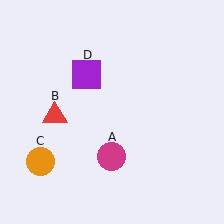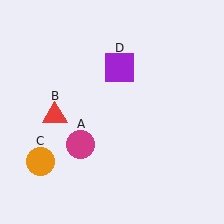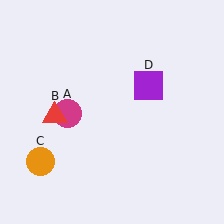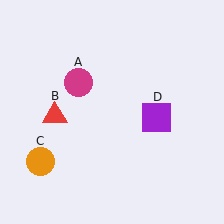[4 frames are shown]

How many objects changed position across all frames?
2 objects changed position: magenta circle (object A), purple square (object D).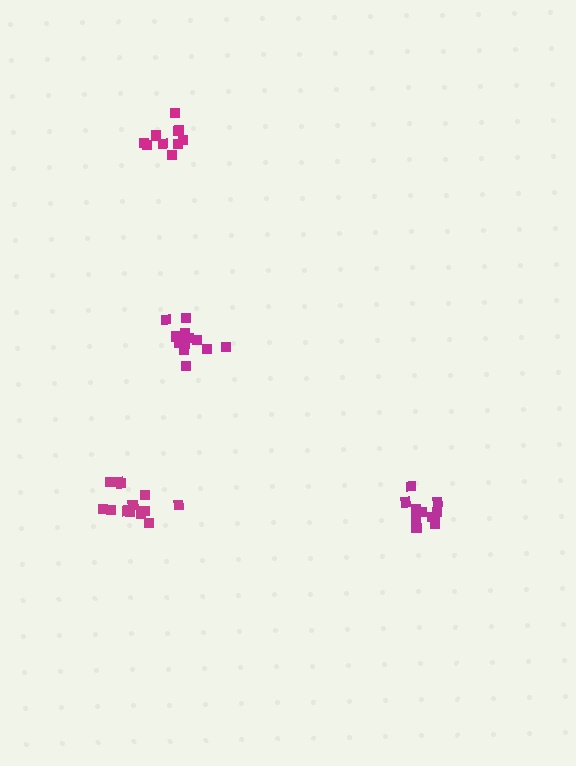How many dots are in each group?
Group 1: 10 dots, Group 2: 11 dots, Group 3: 13 dots, Group 4: 13 dots (47 total).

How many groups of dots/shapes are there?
There are 4 groups.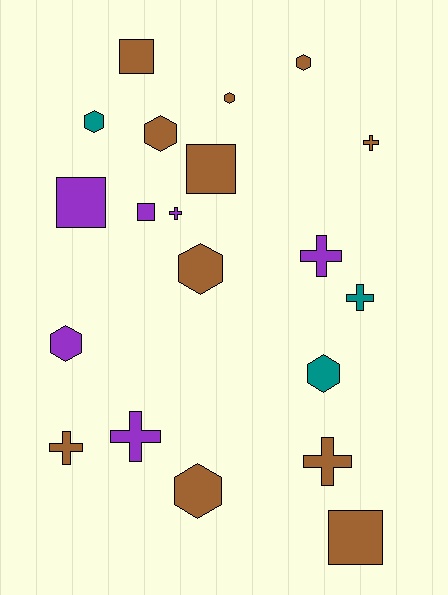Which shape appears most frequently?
Hexagon, with 8 objects.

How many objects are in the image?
There are 20 objects.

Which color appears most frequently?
Brown, with 11 objects.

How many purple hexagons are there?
There is 1 purple hexagon.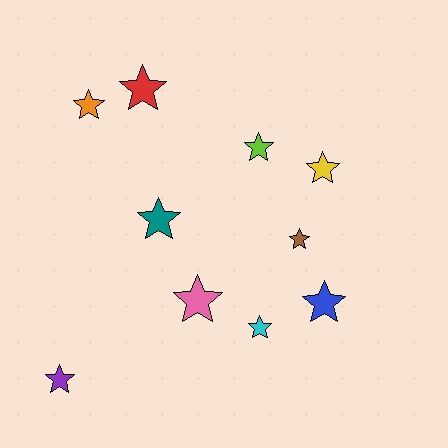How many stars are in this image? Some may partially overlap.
There are 10 stars.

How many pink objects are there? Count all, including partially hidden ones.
There is 1 pink object.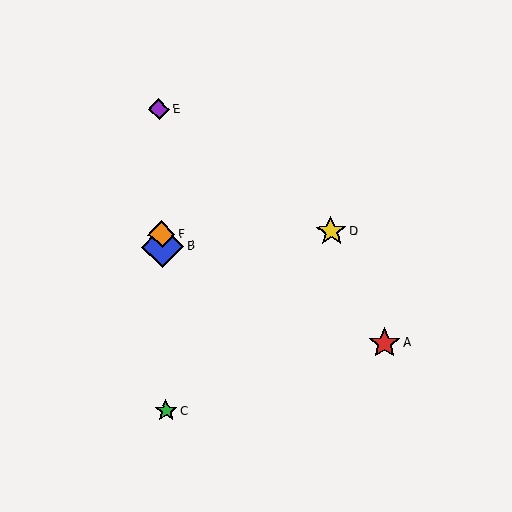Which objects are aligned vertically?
Objects B, C, E, F are aligned vertically.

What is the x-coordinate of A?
Object A is at x≈384.